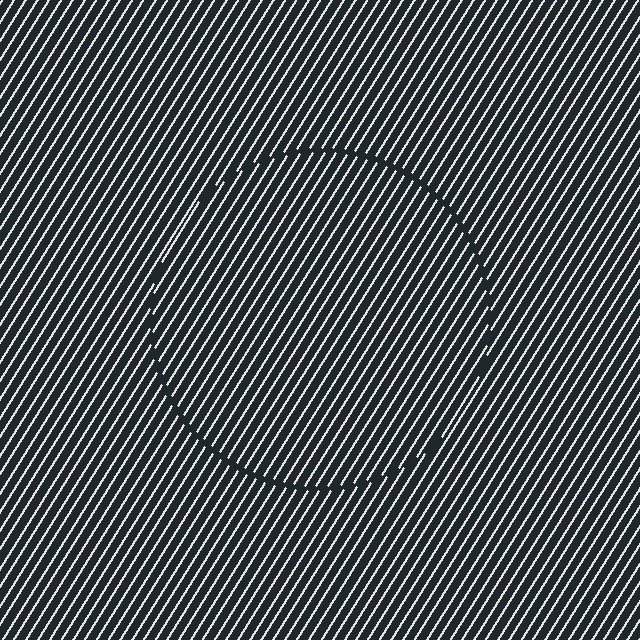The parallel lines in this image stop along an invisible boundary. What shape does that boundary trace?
An illusory circle. The interior of the shape contains the same grating, shifted by half a period — the contour is defined by the phase discontinuity where line-ends from the inner and outer gratings abut.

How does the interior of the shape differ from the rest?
The interior of the shape contains the same grating, shifted by half a period — the contour is defined by the phase discontinuity where line-ends from the inner and outer gratings abut.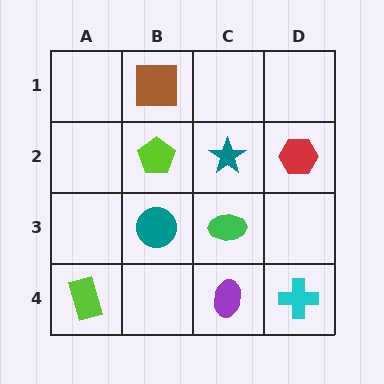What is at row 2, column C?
A teal star.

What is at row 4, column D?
A cyan cross.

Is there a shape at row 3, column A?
No, that cell is empty.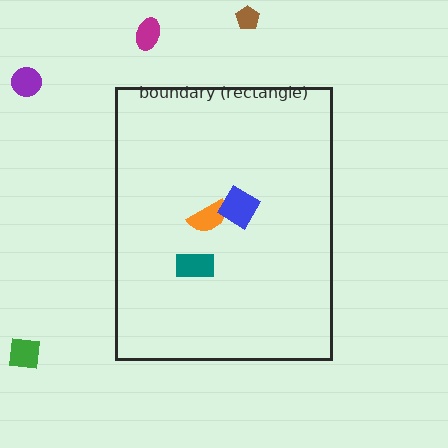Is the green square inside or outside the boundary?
Outside.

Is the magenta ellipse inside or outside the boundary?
Outside.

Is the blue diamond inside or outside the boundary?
Inside.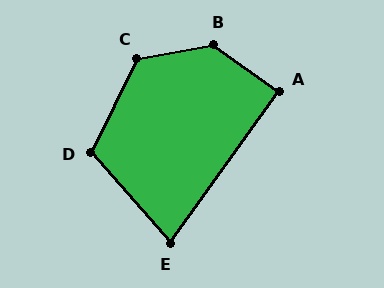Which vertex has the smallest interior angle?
E, at approximately 77 degrees.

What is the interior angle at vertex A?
Approximately 90 degrees (approximately right).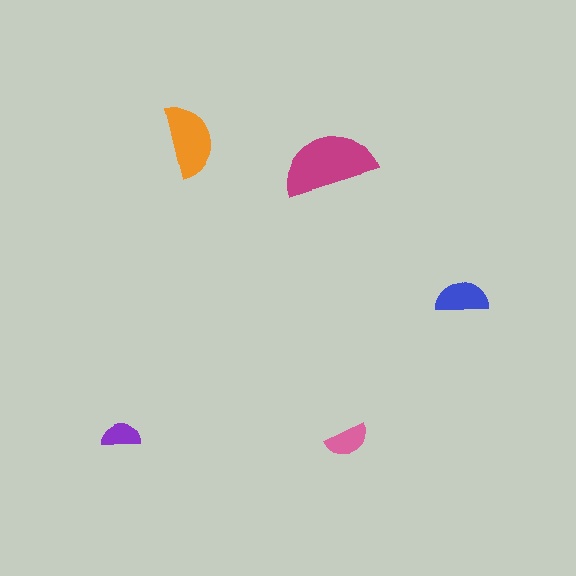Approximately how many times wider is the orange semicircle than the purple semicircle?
About 2 times wider.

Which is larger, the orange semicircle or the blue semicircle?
The orange one.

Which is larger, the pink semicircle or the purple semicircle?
The pink one.